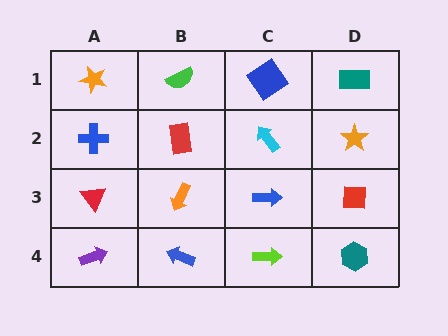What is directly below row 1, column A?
A blue cross.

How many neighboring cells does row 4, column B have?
3.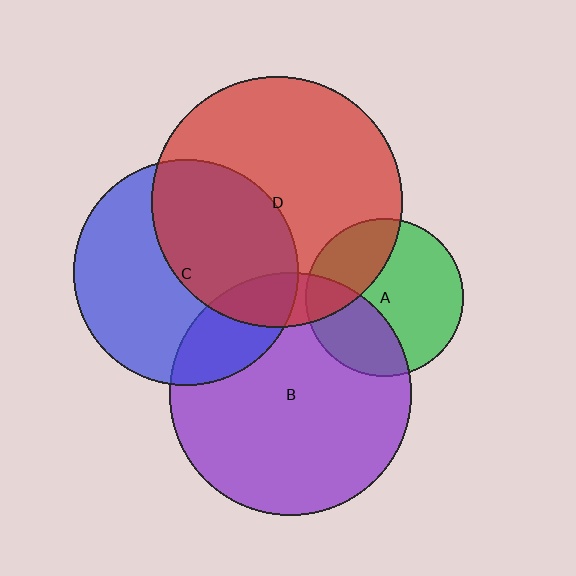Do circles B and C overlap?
Yes.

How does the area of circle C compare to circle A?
Approximately 2.0 times.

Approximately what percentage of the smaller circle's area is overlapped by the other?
Approximately 20%.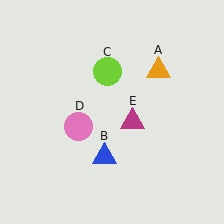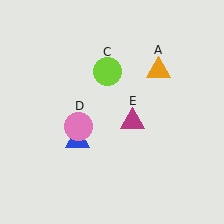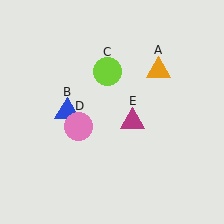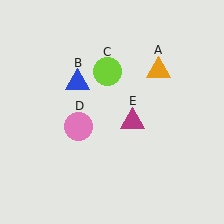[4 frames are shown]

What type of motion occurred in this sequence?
The blue triangle (object B) rotated clockwise around the center of the scene.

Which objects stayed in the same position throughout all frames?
Orange triangle (object A) and lime circle (object C) and pink circle (object D) and magenta triangle (object E) remained stationary.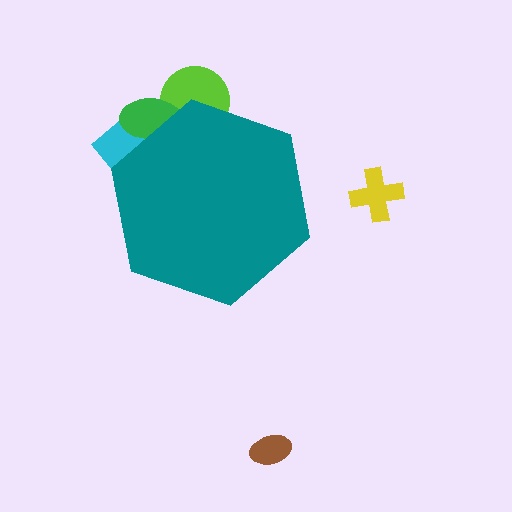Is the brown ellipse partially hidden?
No, the brown ellipse is fully visible.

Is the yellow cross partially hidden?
No, the yellow cross is fully visible.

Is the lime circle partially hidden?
Yes, the lime circle is partially hidden behind the teal hexagon.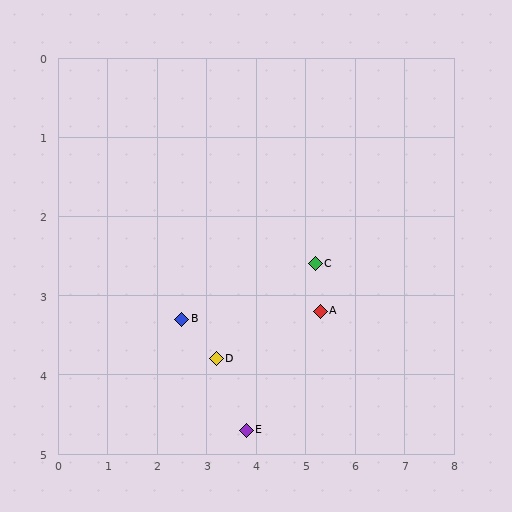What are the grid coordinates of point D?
Point D is at approximately (3.2, 3.8).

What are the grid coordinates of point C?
Point C is at approximately (5.2, 2.6).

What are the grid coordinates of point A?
Point A is at approximately (5.3, 3.2).